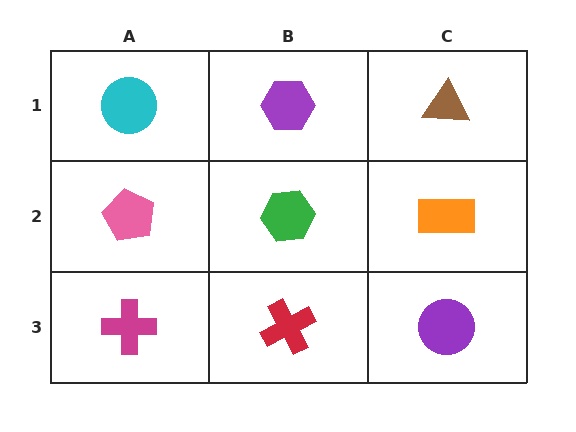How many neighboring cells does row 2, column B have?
4.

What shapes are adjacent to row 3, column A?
A pink pentagon (row 2, column A), a red cross (row 3, column B).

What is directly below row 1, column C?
An orange rectangle.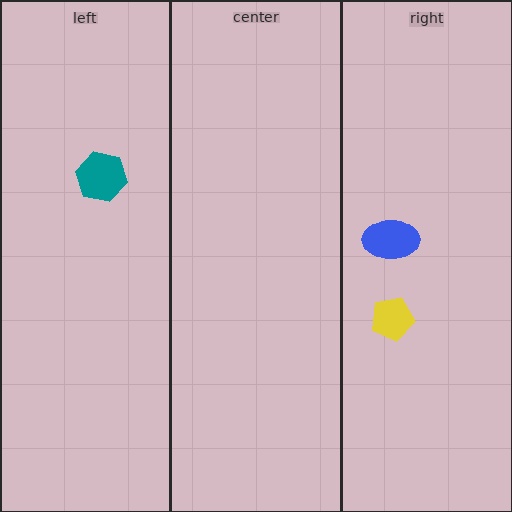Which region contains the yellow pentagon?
The right region.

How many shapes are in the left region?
1.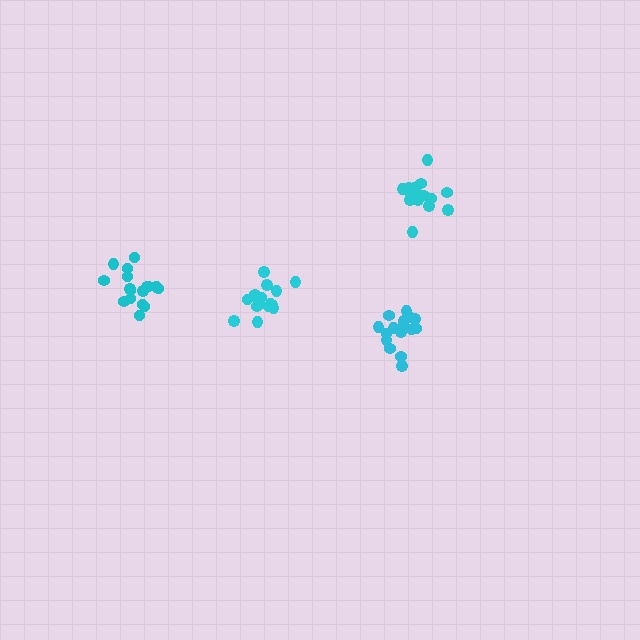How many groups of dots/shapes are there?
There are 4 groups.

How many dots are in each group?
Group 1: 16 dots, Group 2: 16 dots, Group 3: 17 dots, Group 4: 17 dots (66 total).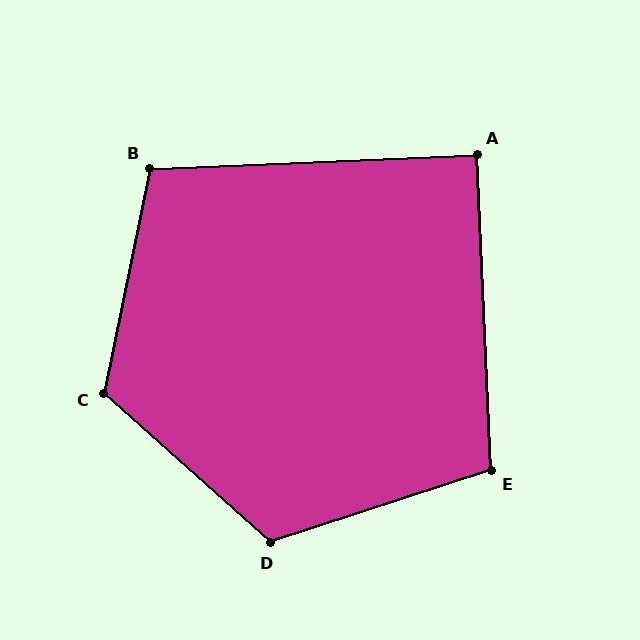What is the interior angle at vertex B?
Approximately 104 degrees (obtuse).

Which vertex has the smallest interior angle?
A, at approximately 90 degrees.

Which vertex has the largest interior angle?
C, at approximately 120 degrees.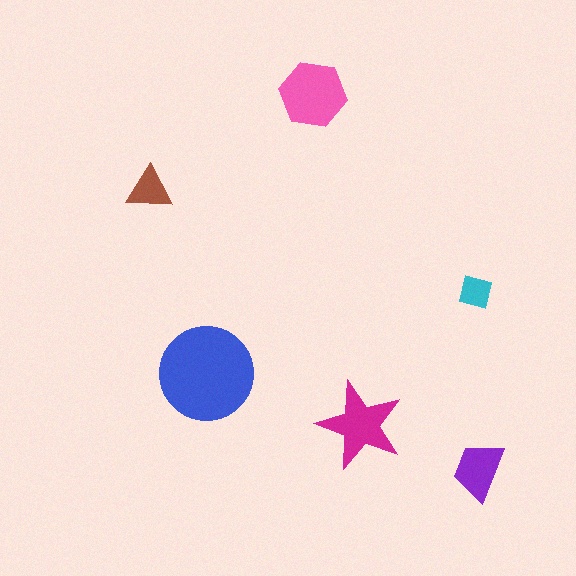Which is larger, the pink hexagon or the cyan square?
The pink hexagon.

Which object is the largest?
The blue circle.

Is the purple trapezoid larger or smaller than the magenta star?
Smaller.